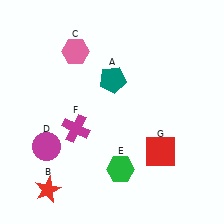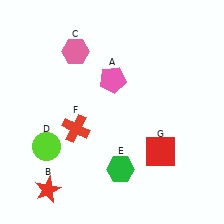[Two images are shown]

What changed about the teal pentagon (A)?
In Image 1, A is teal. In Image 2, it changed to pink.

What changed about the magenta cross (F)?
In Image 1, F is magenta. In Image 2, it changed to red.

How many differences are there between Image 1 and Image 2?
There are 3 differences between the two images.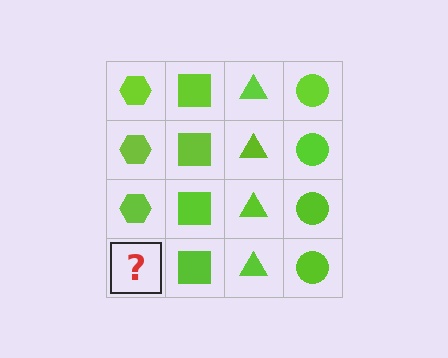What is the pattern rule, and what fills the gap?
The rule is that each column has a consistent shape. The gap should be filled with a lime hexagon.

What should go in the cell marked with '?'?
The missing cell should contain a lime hexagon.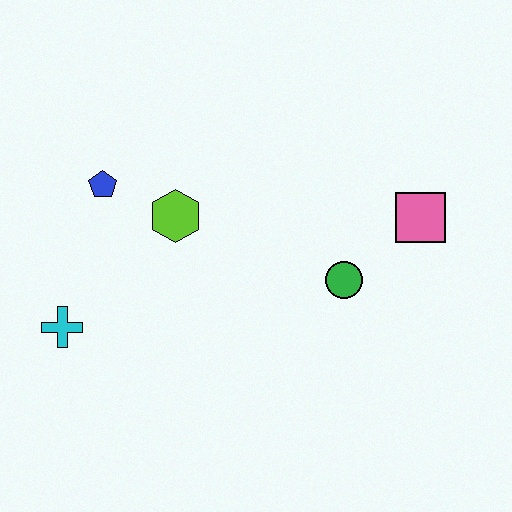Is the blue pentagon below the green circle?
No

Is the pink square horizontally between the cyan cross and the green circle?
No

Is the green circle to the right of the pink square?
No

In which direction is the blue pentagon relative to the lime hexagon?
The blue pentagon is to the left of the lime hexagon.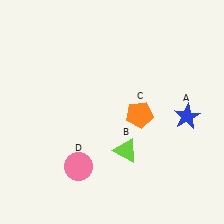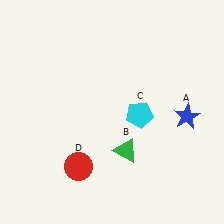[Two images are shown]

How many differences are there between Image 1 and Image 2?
There are 3 differences between the two images.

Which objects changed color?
B changed from lime to green. C changed from orange to cyan. D changed from pink to red.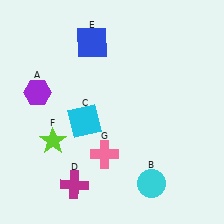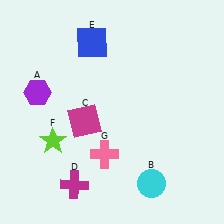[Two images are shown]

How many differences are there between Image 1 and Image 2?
There is 1 difference between the two images.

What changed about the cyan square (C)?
In Image 1, C is cyan. In Image 2, it changed to magenta.